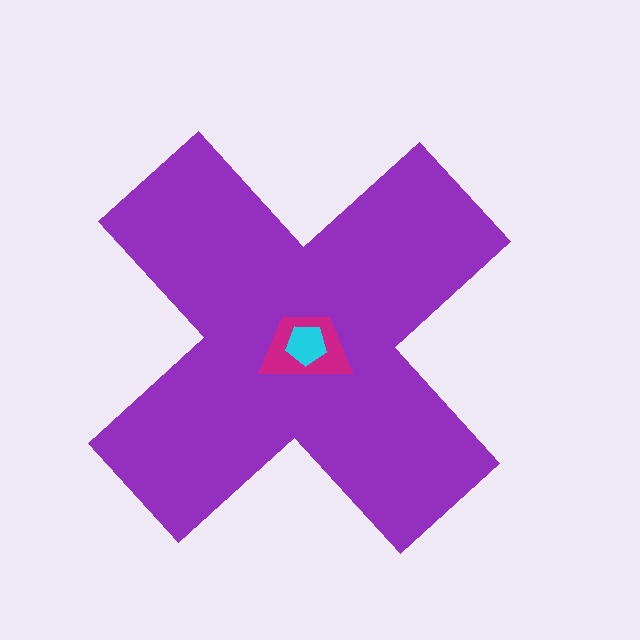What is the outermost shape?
The purple cross.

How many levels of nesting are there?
3.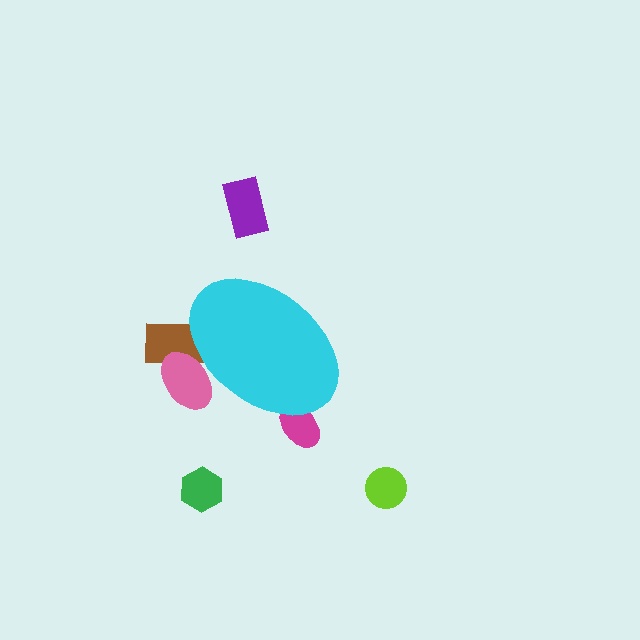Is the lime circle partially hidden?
No, the lime circle is fully visible.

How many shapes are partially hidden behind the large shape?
3 shapes are partially hidden.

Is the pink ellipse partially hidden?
Yes, the pink ellipse is partially hidden behind the cyan ellipse.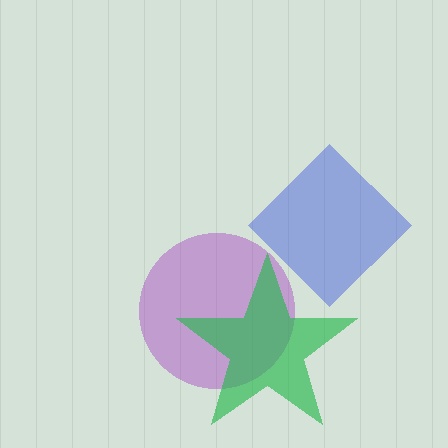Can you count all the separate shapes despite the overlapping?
Yes, there are 3 separate shapes.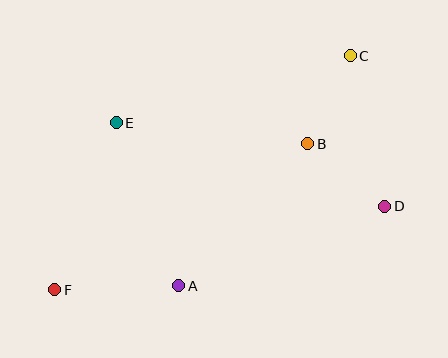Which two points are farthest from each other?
Points C and F are farthest from each other.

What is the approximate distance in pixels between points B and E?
The distance between B and E is approximately 193 pixels.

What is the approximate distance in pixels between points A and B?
The distance between A and B is approximately 192 pixels.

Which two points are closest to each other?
Points B and C are closest to each other.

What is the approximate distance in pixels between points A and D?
The distance between A and D is approximately 220 pixels.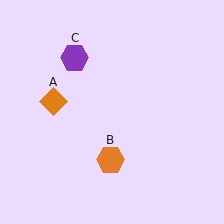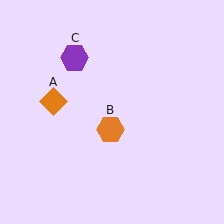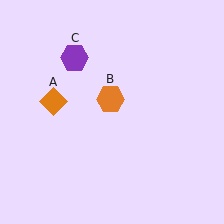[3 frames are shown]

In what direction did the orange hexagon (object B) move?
The orange hexagon (object B) moved up.